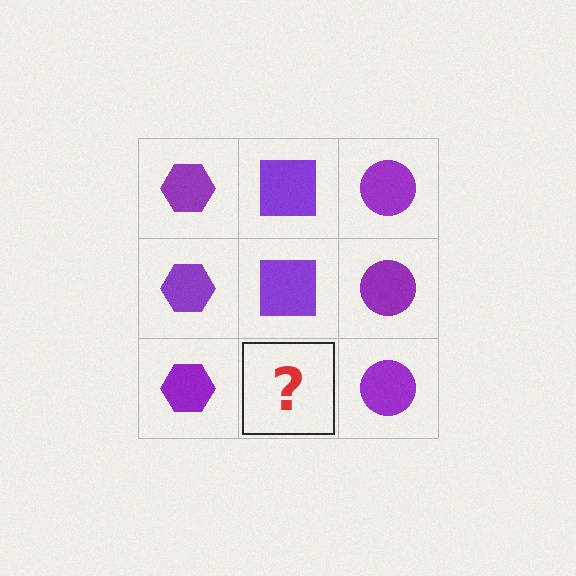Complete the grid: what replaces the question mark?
The question mark should be replaced with a purple square.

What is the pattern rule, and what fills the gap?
The rule is that each column has a consistent shape. The gap should be filled with a purple square.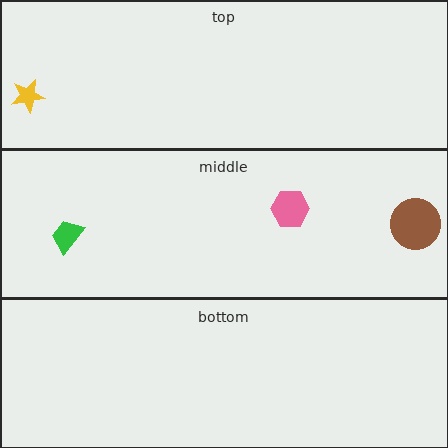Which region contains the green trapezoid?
The middle region.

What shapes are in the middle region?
The pink hexagon, the brown circle, the green trapezoid.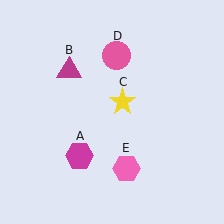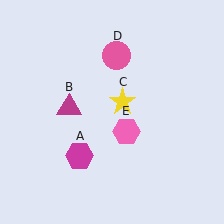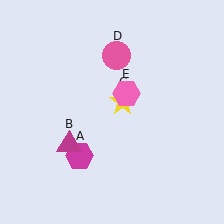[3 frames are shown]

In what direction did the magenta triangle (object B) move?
The magenta triangle (object B) moved down.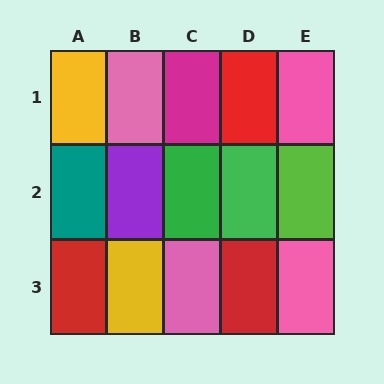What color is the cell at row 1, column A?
Yellow.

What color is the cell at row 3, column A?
Red.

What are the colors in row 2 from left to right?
Teal, purple, green, green, lime.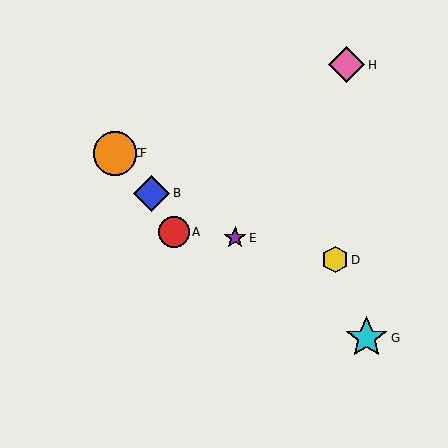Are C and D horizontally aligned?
No, C is at y≈153 and D is at y≈260.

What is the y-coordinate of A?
Object A is at y≈232.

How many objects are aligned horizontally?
2 objects (C, F) are aligned horizontally.